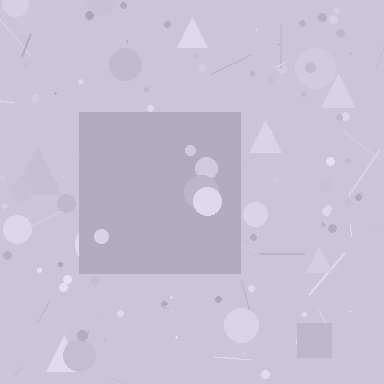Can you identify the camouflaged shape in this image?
The camouflaged shape is a square.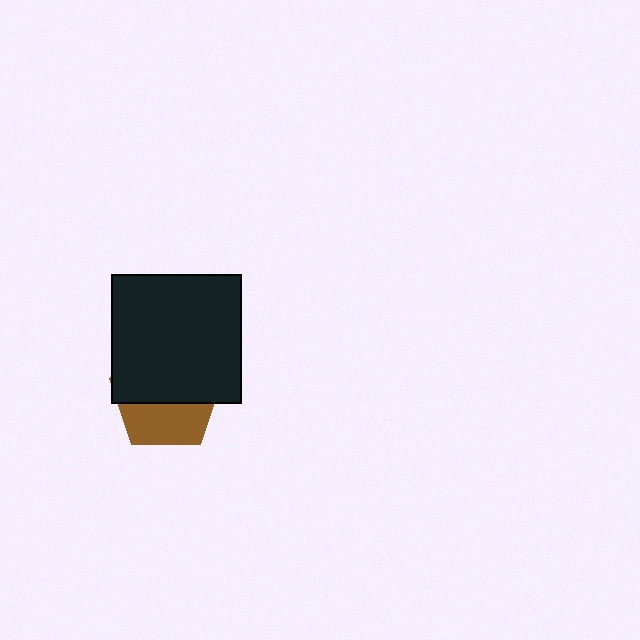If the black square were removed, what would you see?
You would see the complete brown pentagon.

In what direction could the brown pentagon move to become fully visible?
The brown pentagon could move down. That would shift it out from behind the black square entirely.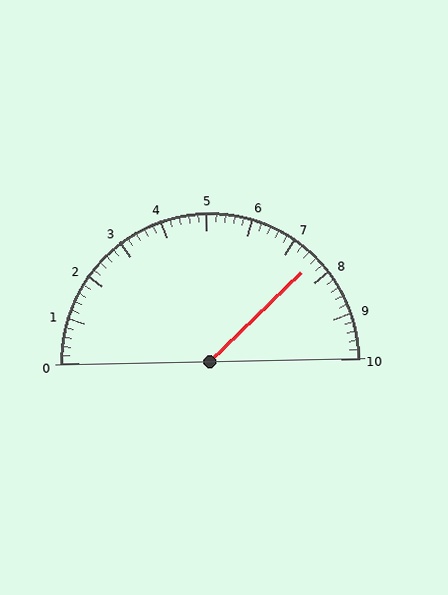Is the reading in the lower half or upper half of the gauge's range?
The reading is in the upper half of the range (0 to 10).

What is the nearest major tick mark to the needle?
The nearest major tick mark is 8.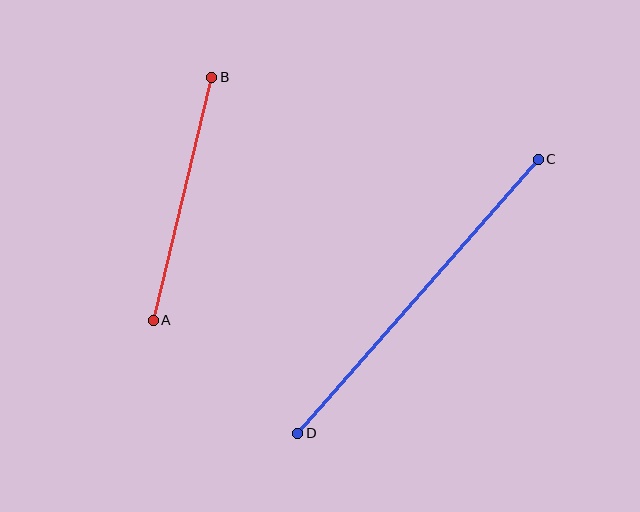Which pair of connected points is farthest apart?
Points C and D are farthest apart.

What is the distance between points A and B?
The distance is approximately 250 pixels.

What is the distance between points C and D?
The distance is approximately 364 pixels.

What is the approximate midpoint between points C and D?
The midpoint is at approximately (418, 296) pixels.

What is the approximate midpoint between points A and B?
The midpoint is at approximately (182, 199) pixels.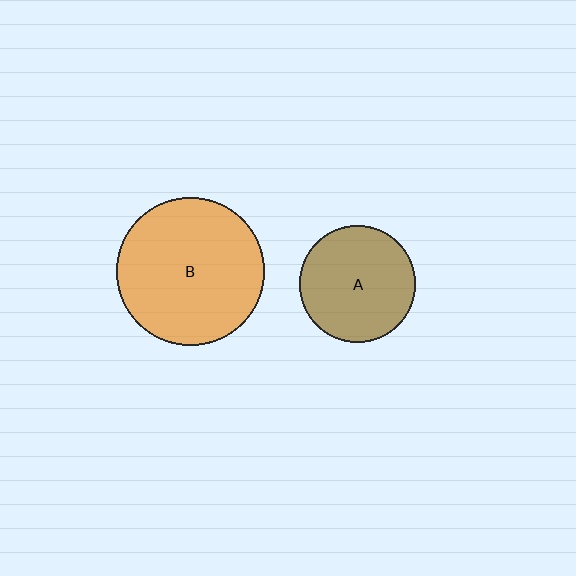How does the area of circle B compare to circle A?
Approximately 1.6 times.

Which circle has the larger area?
Circle B (orange).